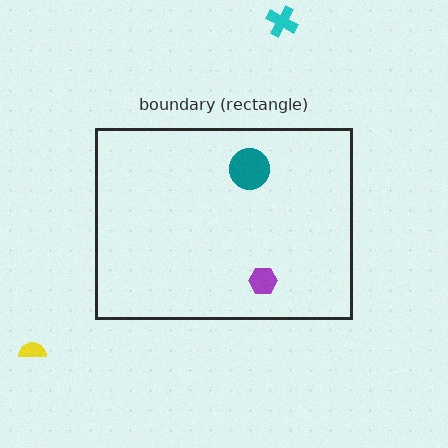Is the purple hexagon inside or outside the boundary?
Inside.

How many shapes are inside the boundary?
2 inside, 2 outside.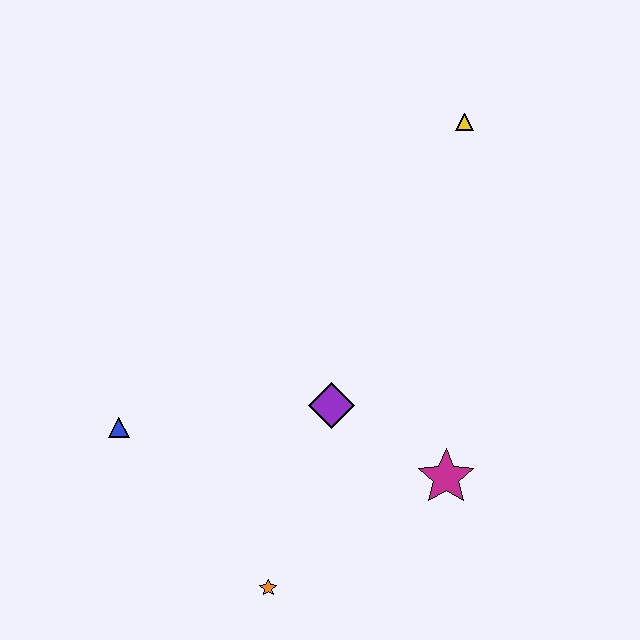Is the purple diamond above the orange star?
Yes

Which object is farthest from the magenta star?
The yellow triangle is farthest from the magenta star.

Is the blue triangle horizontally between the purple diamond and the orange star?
No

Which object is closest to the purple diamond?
The magenta star is closest to the purple diamond.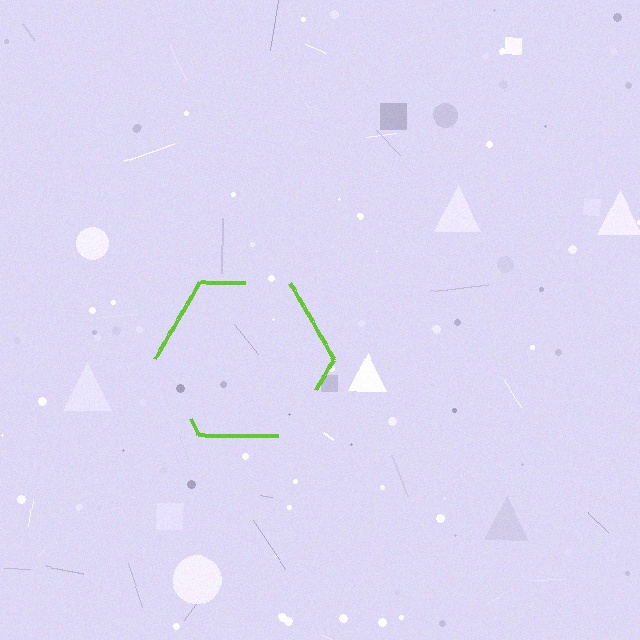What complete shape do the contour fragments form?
The contour fragments form a hexagon.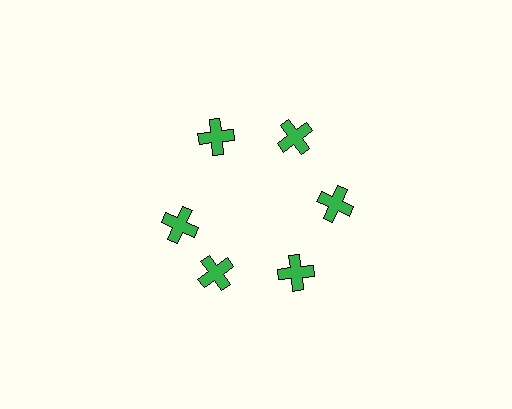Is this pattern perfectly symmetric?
No. The 6 green crosses are arranged in a ring, but one element near the 9 o'clock position is rotated out of alignment along the ring, breaking the 6-fold rotational symmetry.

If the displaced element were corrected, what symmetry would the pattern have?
It would have 6-fold rotational symmetry — the pattern would map onto itself every 60 degrees.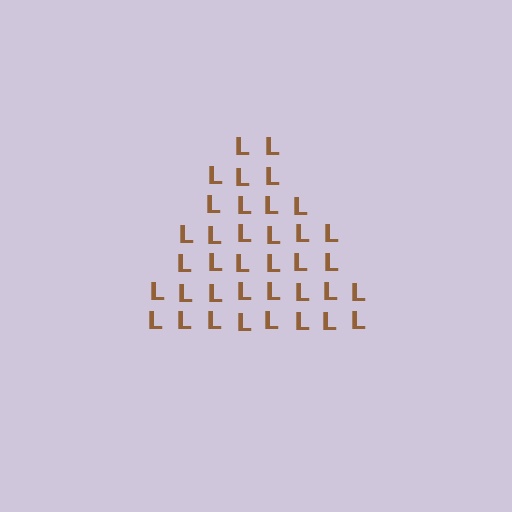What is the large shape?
The large shape is a triangle.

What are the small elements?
The small elements are letter L's.